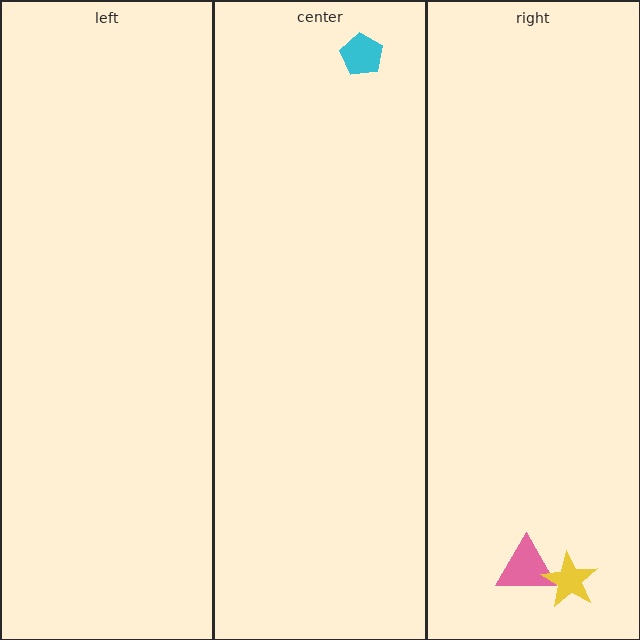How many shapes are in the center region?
1.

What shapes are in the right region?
The pink triangle, the yellow star.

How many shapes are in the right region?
2.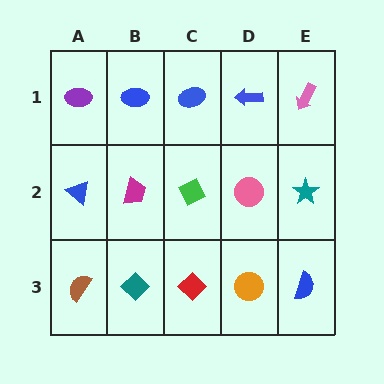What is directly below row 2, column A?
A brown semicircle.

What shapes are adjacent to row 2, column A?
A purple ellipse (row 1, column A), a brown semicircle (row 3, column A), a magenta trapezoid (row 2, column B).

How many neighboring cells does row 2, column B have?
4.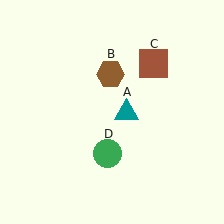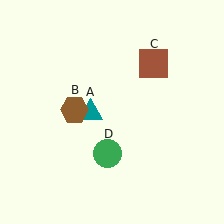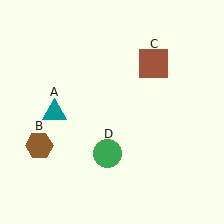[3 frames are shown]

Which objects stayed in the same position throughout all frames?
Brown square (object C) and green circle (object D) remained stationary.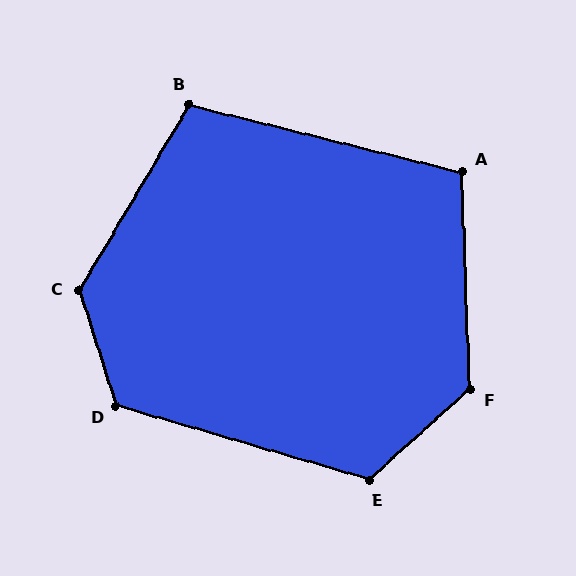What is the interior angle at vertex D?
Approximately 124 degrees (obtuse).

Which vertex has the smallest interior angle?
A, at approximately 106 degrees.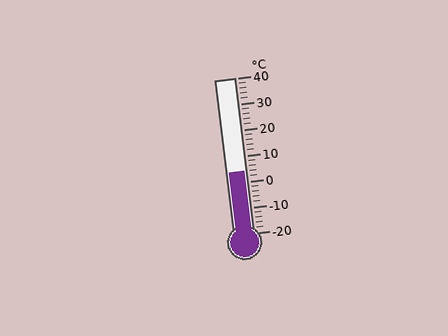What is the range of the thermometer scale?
The thermometer scale ranges from -20°C to 40°C.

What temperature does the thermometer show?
The thermometer shows approximately 4°C.